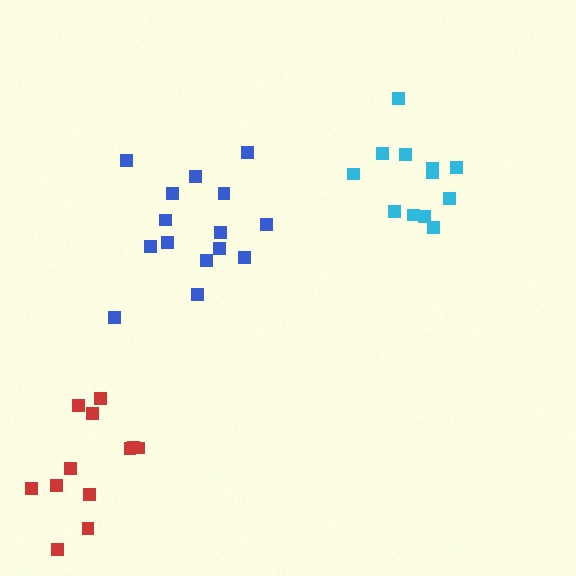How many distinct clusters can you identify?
There are 3 distinct clusters.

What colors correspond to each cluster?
The clusters are colored: cyan, blue, red.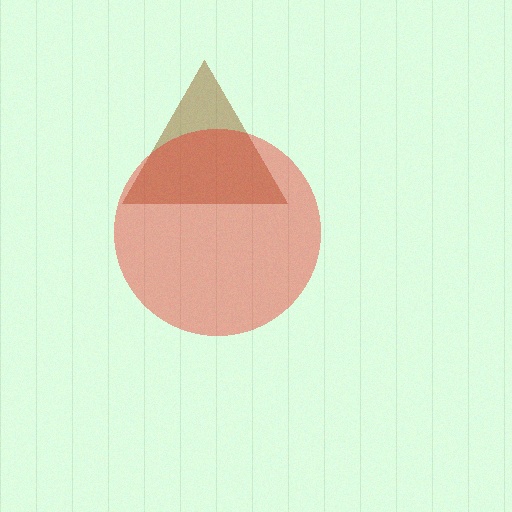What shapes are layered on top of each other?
The layered shapes are: a brown triangle, a red circle.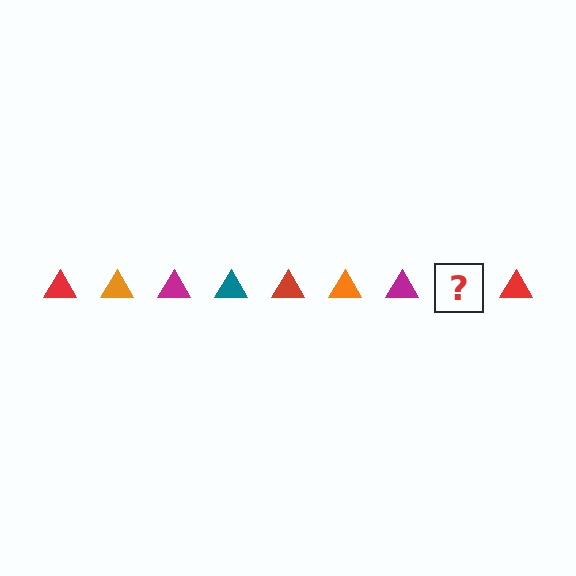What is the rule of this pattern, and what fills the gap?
The rule is that the pattern cycles through red, orange, magenta, teal triangles. The gap should be filled with a teal triangle.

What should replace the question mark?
The question mark should be replaced with a teal triangle.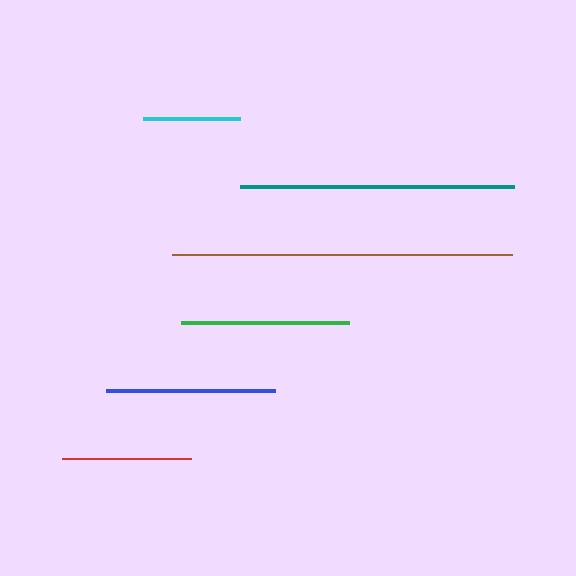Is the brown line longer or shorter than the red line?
The brown line is longer than the red line.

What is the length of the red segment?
The red segment is approximately 129 pixels long.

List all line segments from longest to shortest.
From longest to shortest: brown, teal, blue, green, red, cyan.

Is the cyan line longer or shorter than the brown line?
The brown line is longer than the cyan line.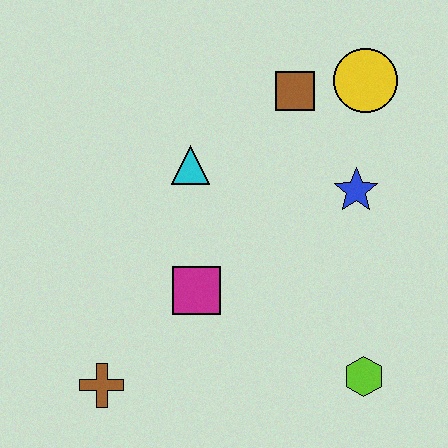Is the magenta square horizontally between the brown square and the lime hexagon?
No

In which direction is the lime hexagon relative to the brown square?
The lime hexagon is below the brown square.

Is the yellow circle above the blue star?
Yes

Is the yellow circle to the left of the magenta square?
No